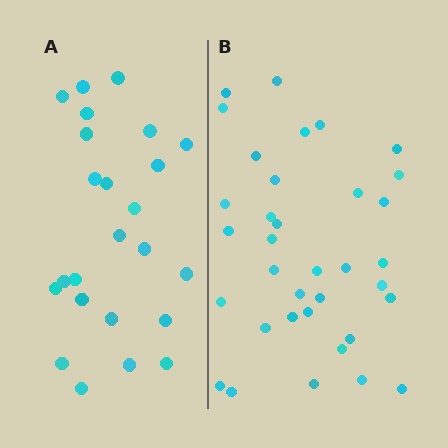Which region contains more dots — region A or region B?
Region B (the right region) has more dots.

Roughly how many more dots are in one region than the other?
Region B has roughly 12 or so more dots than region A.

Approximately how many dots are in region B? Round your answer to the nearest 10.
About 40 dots. (The exact count is 35, which rounds to 40.)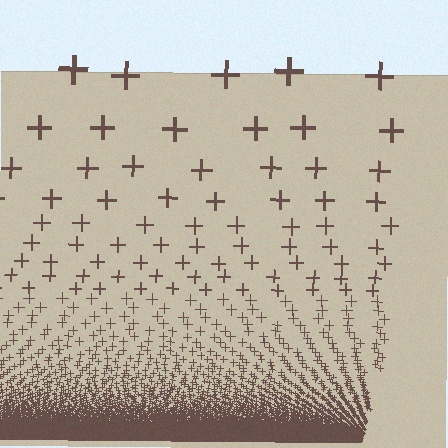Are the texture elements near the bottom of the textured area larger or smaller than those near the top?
Smaller. The gradient is inverted — elements near the bottom are smaller and denser.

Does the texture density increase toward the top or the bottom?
Density increases toward the bottom.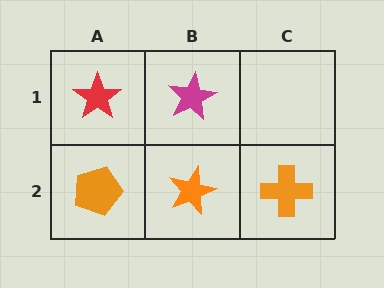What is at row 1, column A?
A red star.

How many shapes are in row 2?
3 shapes.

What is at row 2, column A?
An orange pentagon.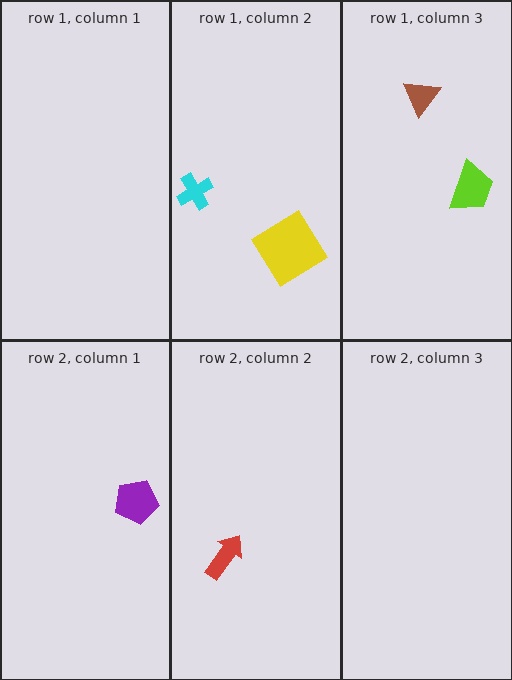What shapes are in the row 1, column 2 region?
The cyan cross, the yellow diamond.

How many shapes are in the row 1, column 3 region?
2.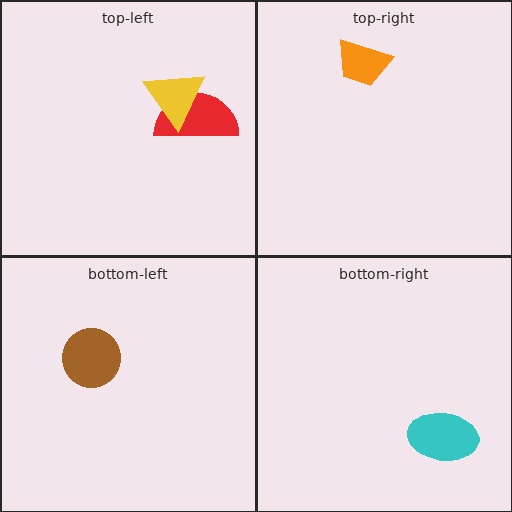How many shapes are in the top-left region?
2.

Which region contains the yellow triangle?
The top-left region.